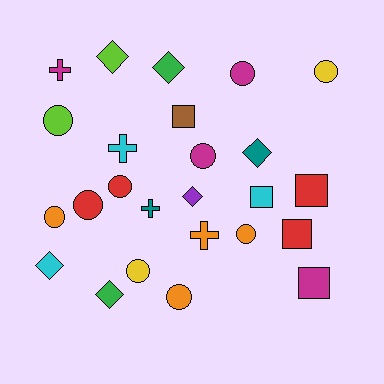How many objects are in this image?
There are 25 objects.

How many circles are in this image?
There are 10 circles.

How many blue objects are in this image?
There are no blue objects.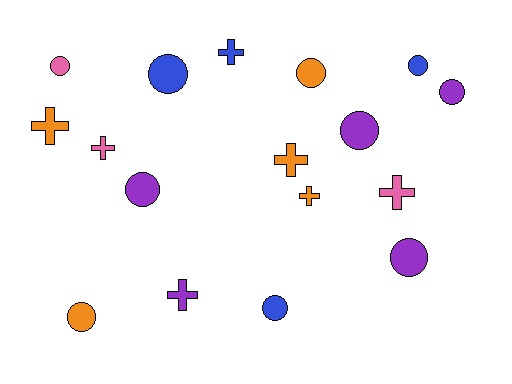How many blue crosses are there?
There is 1 blue cross.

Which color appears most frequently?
Orange, with 5 objects.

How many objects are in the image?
There are 17 objects.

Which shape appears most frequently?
Circle, with 10 objects.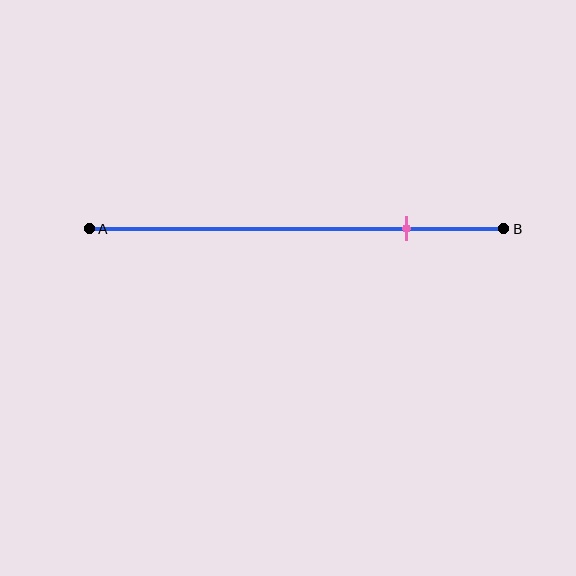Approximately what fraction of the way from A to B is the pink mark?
The pink mark is approximately 75% of the way from A to B.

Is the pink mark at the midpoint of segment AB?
No, the mark is at about 75% from A, not at the 50% midpoint.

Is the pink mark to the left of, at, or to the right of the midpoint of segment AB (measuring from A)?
The pink mark is to the right of the midpoint of segment AB.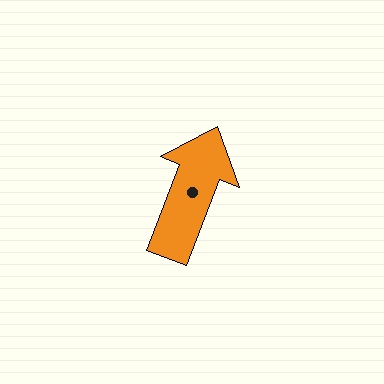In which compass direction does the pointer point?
North.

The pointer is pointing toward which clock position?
Roughly 1 o'clock.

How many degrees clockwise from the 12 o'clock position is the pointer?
Approximately 21 degrees.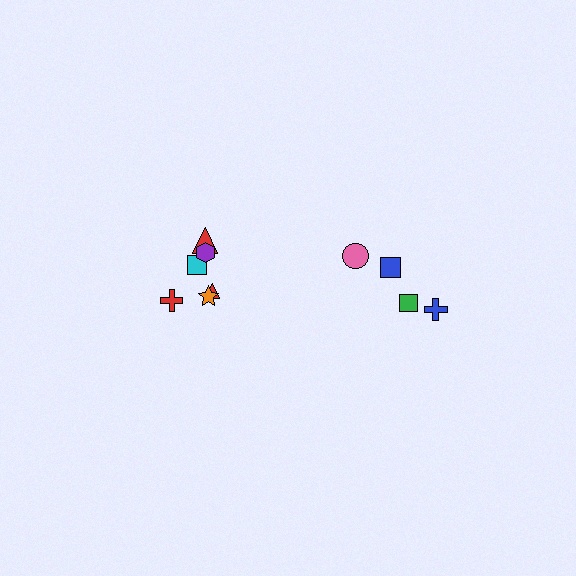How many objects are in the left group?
There are 6 objects.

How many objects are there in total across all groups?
There are 10 objects.